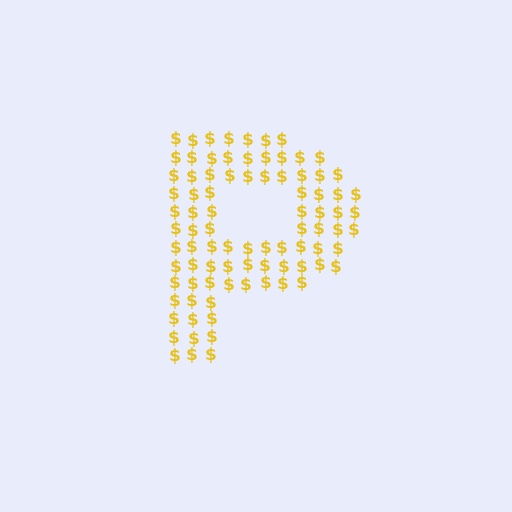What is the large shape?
The large shape is the letter P.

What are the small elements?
The small elements are dollar signs.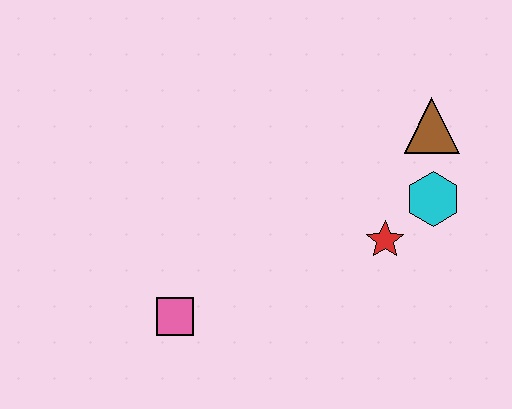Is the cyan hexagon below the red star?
No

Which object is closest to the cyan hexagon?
The red star is closest to the cyan hexagon.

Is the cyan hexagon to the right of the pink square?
Yes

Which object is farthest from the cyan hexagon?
The pink square is farthest from the cyan hexagon.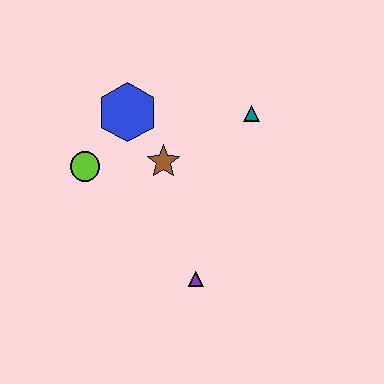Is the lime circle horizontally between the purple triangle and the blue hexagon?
No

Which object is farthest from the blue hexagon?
The purple triangle is farthest from the blue hexagon.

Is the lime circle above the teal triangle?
No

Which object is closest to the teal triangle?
The brown star is closest to the teal triangle.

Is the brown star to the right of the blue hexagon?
Yes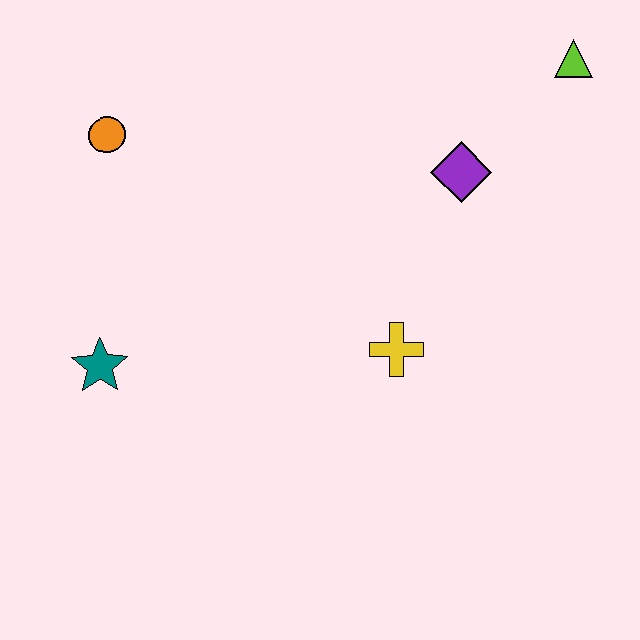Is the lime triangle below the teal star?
No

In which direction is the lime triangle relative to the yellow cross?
The lime triangle is above the yellow cross.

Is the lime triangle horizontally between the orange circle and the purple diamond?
No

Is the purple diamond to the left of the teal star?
No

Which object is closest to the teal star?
The orange circle is closest to the teal star.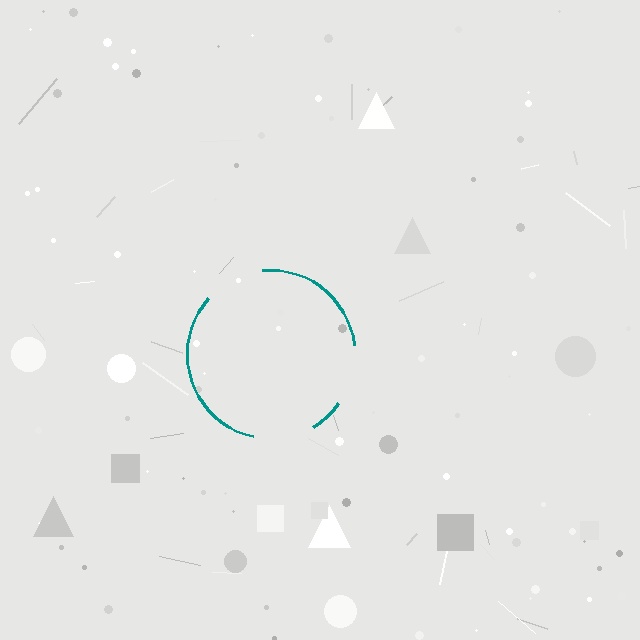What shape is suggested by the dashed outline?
The dashed outline suggests a circle.